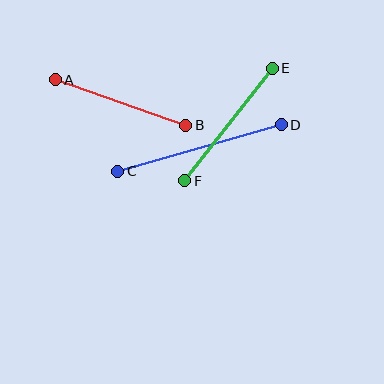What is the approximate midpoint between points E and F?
The midpoint is at approximately (228, 124) pixels.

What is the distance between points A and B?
The distance is approximately 138 pixels.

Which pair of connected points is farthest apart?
Points C and D are farthest apart.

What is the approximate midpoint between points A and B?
The midpoint is at approximately (121, 102) pixels.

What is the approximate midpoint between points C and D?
The midpoint is at approximately (199, 148) pixels.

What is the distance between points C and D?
The distance is approximately 170 pixels.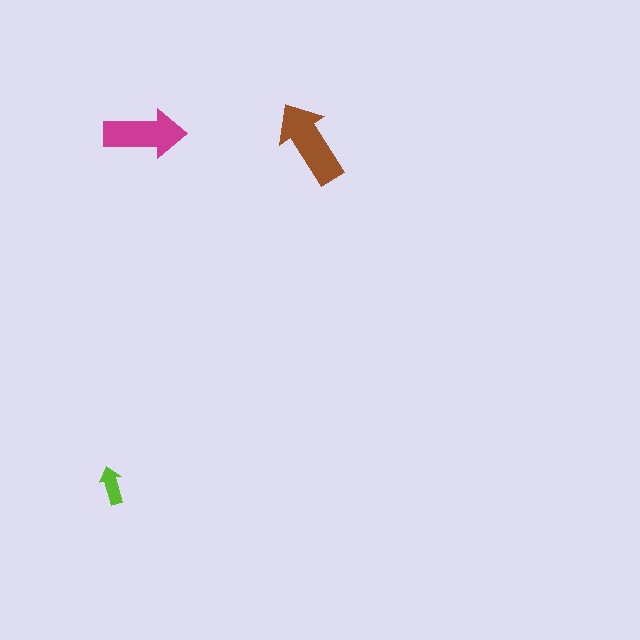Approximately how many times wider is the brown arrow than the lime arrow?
About 2.5 times wider.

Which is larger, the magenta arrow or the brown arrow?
The brown one.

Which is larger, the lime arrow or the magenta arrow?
The magenta one.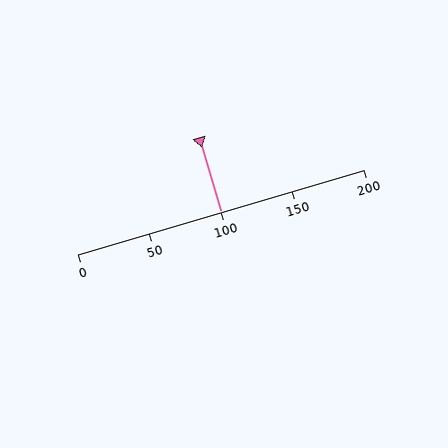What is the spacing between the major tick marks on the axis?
The major ticks are spaced 50 apart.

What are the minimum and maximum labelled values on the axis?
The axis runs from 0 to 200.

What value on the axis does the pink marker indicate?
The marker indicates approximately 100.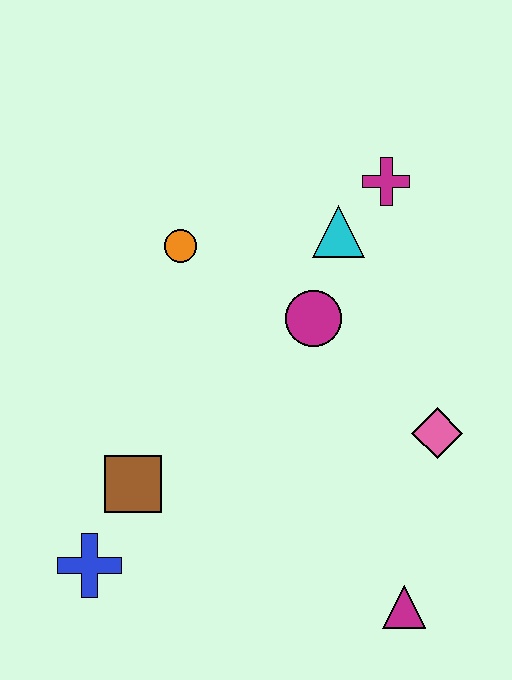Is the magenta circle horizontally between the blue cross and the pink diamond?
Yes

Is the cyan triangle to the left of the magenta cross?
Yes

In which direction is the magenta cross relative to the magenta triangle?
The magenta cross is above the magenta triangle.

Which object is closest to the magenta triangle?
The pink diamond is closest to the magenta triangle.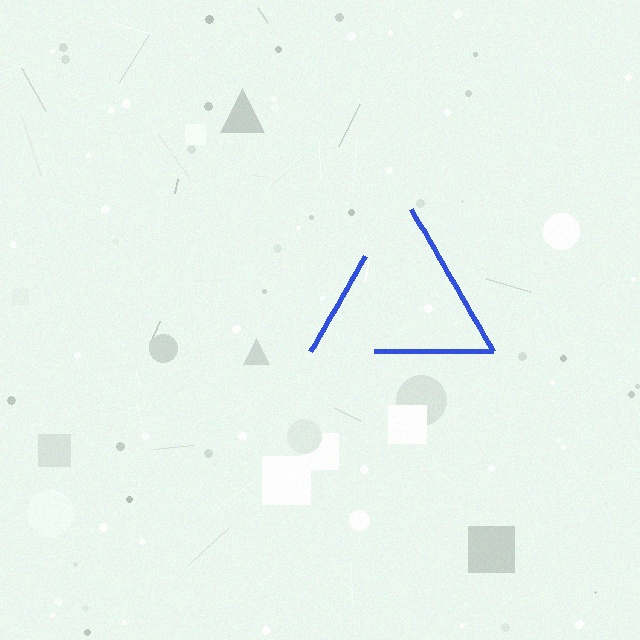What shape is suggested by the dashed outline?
The dashed outline suggests a triangle.